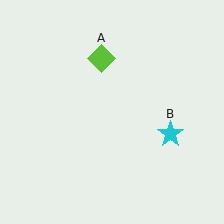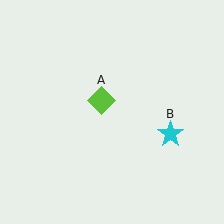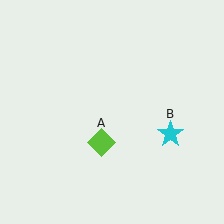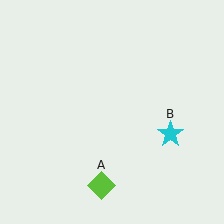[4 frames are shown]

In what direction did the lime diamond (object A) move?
The lime diamond (object A) moved down.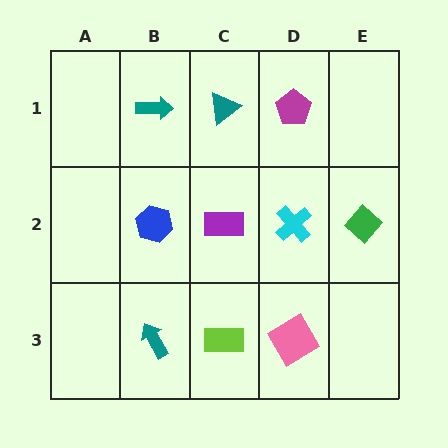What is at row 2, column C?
A purple rectangle.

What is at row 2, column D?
A cyan cross.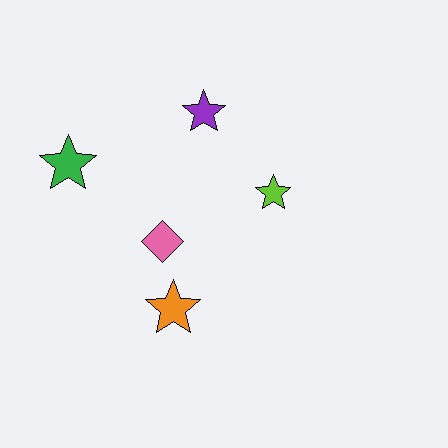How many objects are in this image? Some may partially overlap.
There are 5 objects.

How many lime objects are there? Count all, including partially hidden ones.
There is 1 lime object.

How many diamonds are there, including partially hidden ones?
There is 1 diamond.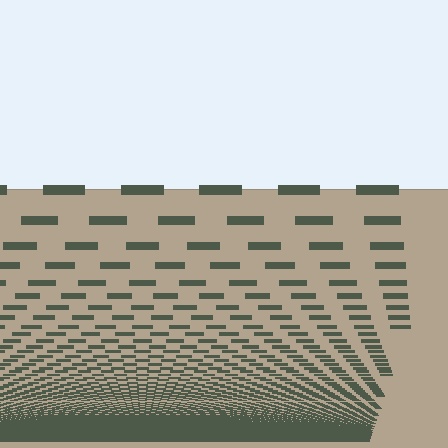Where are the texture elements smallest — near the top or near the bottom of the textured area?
Near the bottom.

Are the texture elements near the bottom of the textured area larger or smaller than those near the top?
Smaller. The gradient is inverted — elements near the bottom are smaller and denser.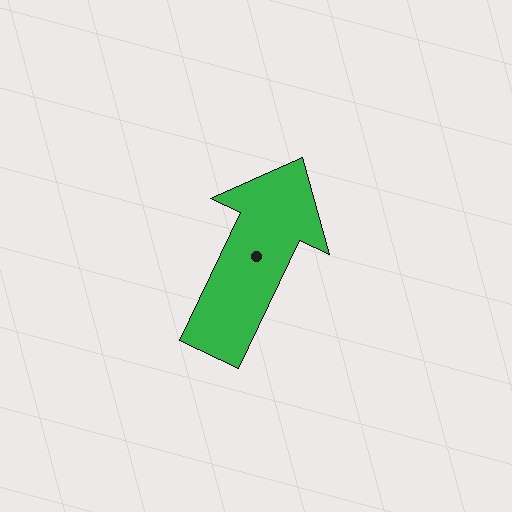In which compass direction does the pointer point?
Northeast.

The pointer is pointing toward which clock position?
Roughly 1 o'clock.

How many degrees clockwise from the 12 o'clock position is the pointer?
Approximately 25 degrees.